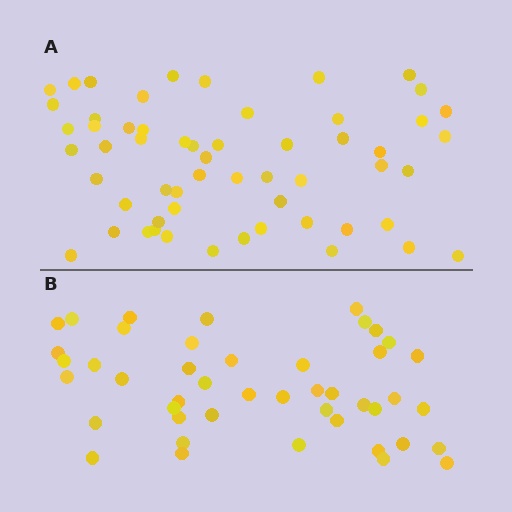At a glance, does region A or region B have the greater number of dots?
Region A (the top region) has more dots.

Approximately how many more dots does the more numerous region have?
Region A has roughly 12 or so more dots than region B.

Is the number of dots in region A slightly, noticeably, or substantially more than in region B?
Region A has noticeably more, but not dramatically so. The ratio is roughly 1.3 to 1.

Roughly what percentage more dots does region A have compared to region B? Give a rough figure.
About 25% more.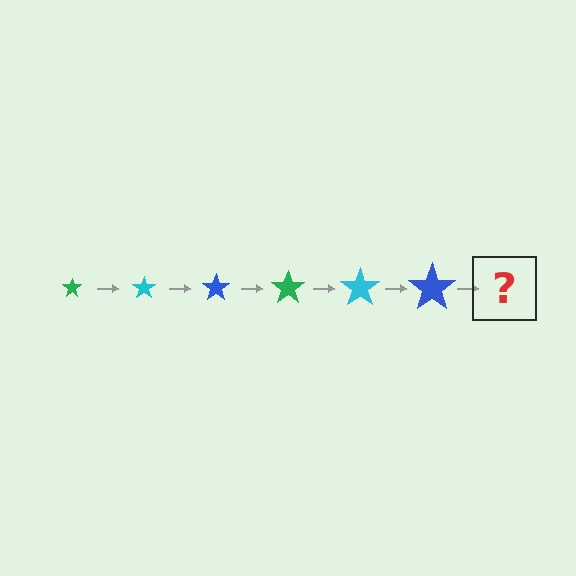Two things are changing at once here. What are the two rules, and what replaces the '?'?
The two rules are that the star grows larger each step and the color cycles through green, cyan, and blue. The '?' should be a green star, larger than the previous one.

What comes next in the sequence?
The next element should be a green star, larger than the previous one.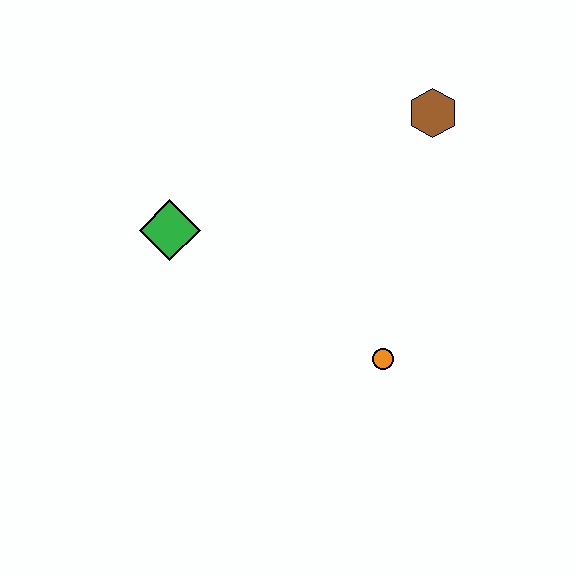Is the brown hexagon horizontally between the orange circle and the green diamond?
No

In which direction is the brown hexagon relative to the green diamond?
The brown hexagon is to the right of the green diamond.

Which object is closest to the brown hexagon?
The orange circle is closest to the brown hexagon.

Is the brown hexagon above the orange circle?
Yes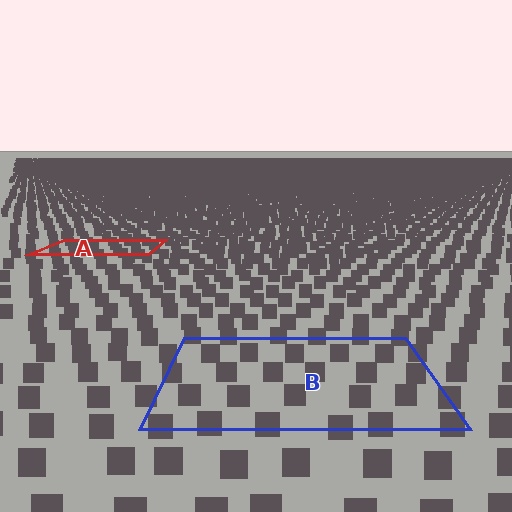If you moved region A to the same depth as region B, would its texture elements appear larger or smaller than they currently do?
They would appear larger. At a closer depth, the same texture elements are projected at a bigger on-screen size.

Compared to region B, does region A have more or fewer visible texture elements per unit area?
Region A has more texture elements per unit area — they are packed more densely because it is farther away.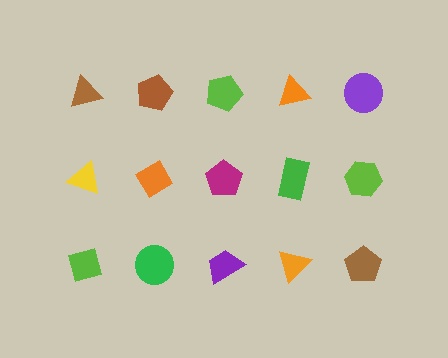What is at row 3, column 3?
A purple trapezoid.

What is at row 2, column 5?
A lime hexagon.